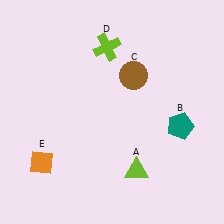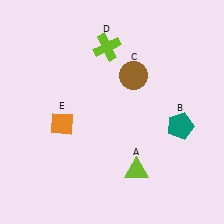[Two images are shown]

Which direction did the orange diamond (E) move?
The orange diamond (E) moved up.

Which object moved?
The orange diamond (E) moved up.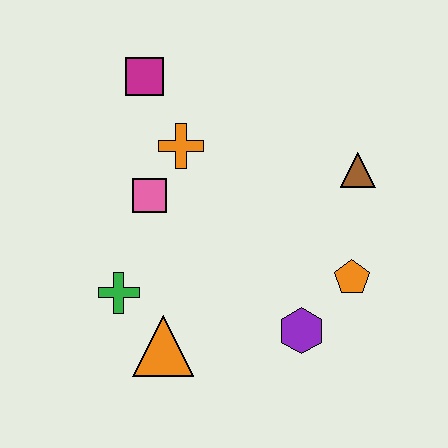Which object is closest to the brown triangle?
The orange pentagon is closest to the brown triangle.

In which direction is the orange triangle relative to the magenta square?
The orange triangle is below the magenta square.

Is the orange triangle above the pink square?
No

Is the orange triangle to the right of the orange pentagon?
No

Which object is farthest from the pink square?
The orange pentagon is farthest from the pink square.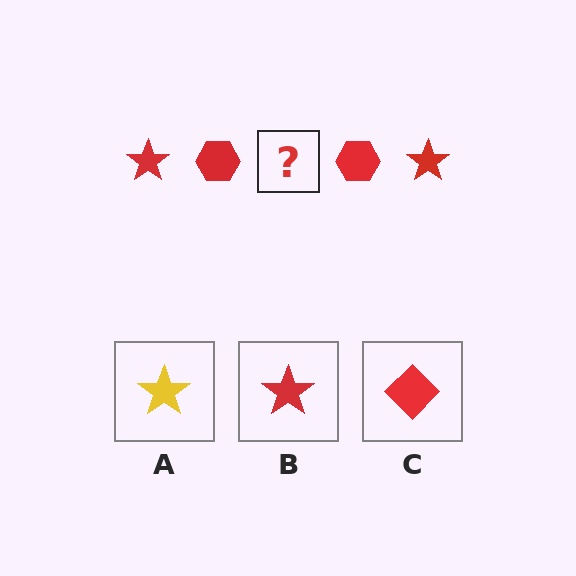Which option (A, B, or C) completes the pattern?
B.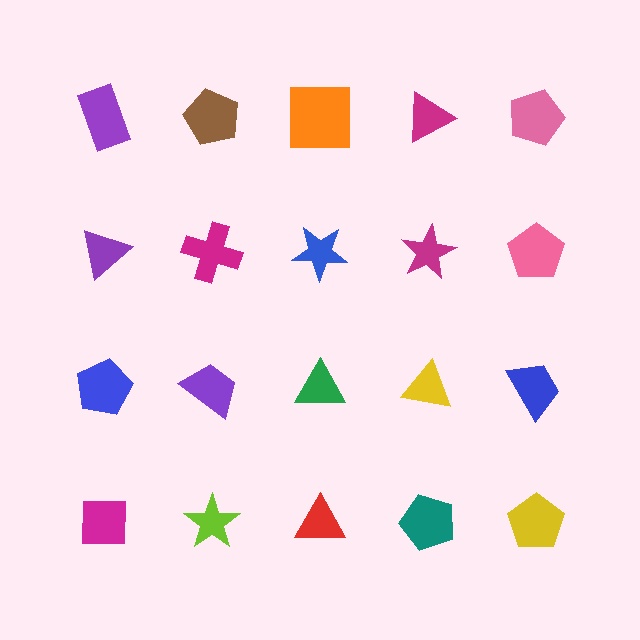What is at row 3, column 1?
A blue pentagon.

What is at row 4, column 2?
A lime star.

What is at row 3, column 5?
A blue trapezoid.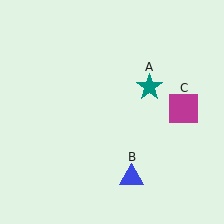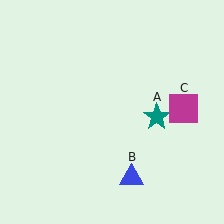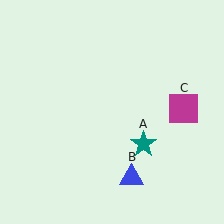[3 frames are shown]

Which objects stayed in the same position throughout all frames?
Blue triangle (object B) and magenta square (object C) remained stationary.